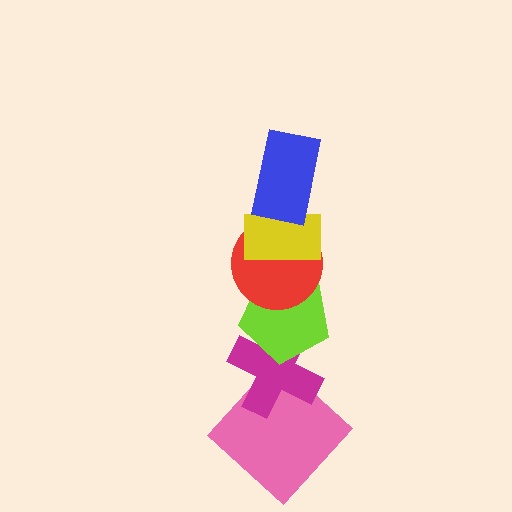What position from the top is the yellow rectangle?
The yellow rectangle is 2nd from the top.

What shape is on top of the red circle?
The yellow rectangle is on top of the red circle.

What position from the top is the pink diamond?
The pink diamond is 6th from the top.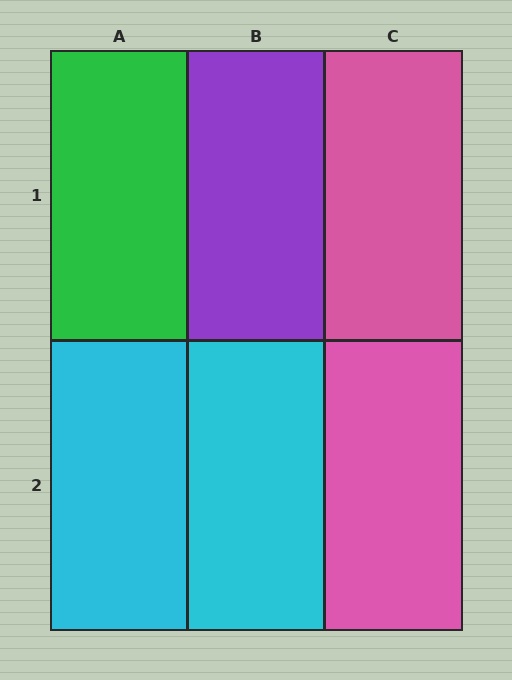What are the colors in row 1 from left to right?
Green, purple, pink.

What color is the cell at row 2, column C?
Pink.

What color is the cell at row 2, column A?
Cyan.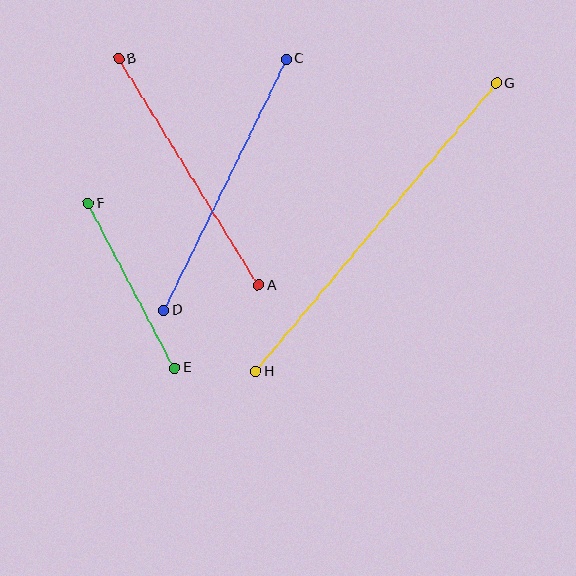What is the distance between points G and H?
The distance is approximately 376 pixels.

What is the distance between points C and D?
The distance is approximately 280 pixels.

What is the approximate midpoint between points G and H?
The midpoint is at approximately (376, 228) pixels.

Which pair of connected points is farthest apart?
Points G and H are farthest apart.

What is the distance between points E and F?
The distance is approximately 186 pixels.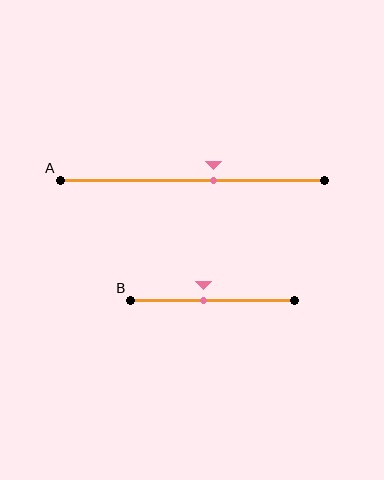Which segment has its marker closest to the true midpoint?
Segment B has its marker closest to the true midpoint.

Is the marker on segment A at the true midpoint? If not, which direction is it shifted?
No, the marker on segment A is shifted to the right by about 8% of the segment length.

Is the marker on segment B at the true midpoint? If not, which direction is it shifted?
No, the marker on segment B is shifted to the left by about 5% of the segment length.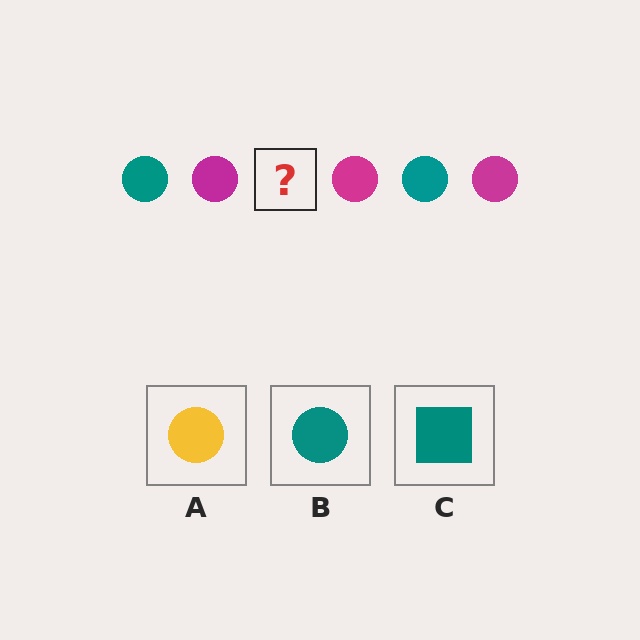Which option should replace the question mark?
Option B.